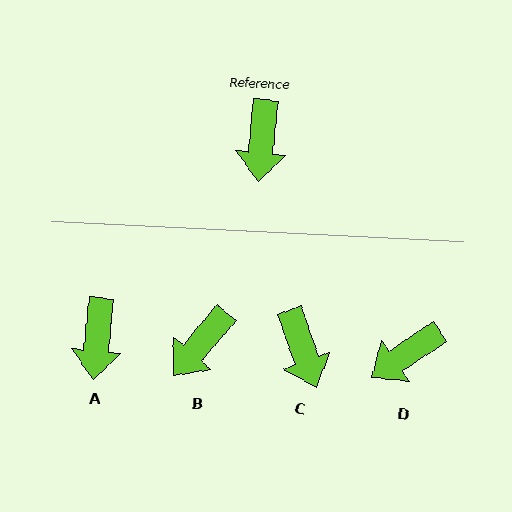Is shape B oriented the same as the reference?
No, it is off by about 35 degrees.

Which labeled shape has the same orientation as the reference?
A.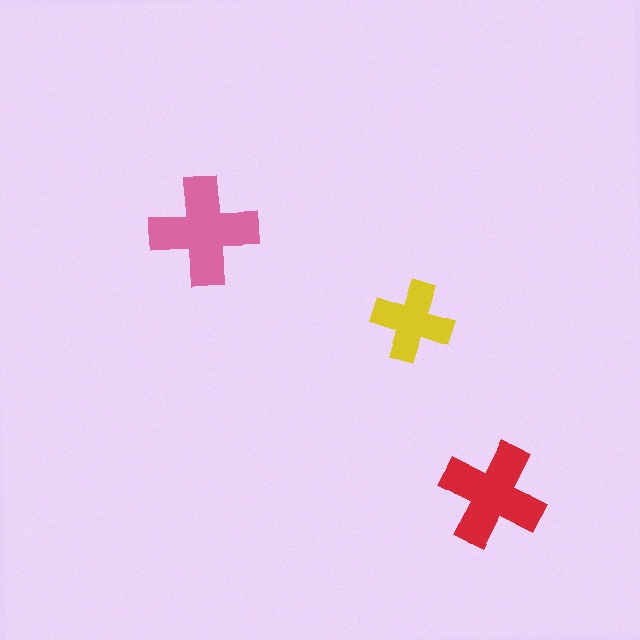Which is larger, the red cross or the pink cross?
The pink one.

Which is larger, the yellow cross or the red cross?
The red one.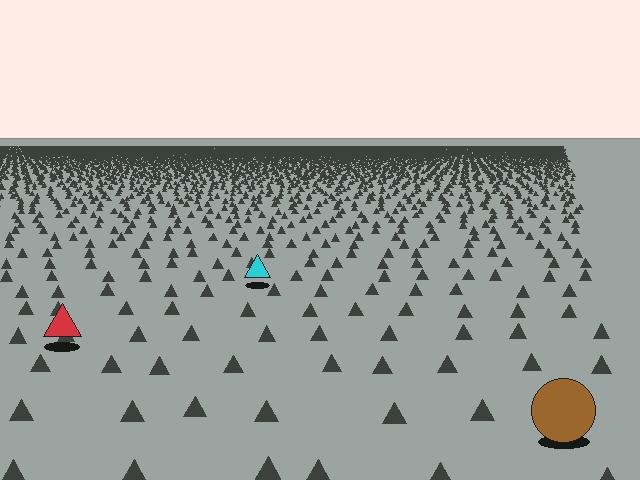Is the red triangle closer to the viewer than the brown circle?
No. The brown circle is closer — you can tell from the texture gradient: the ground texture is coarser near it.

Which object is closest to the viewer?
The brown circle is closest. The texture marks near it are larger and more spread out.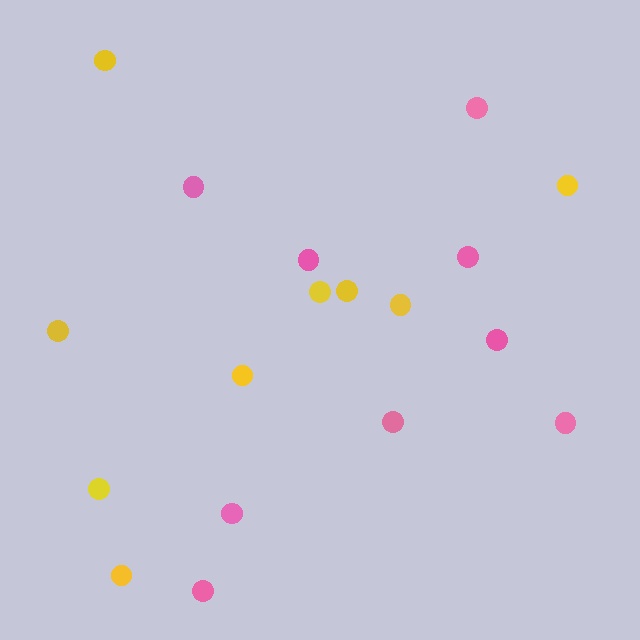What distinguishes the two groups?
There are 2 groups: one group of yellow circles (9) and one group of pink circles (9).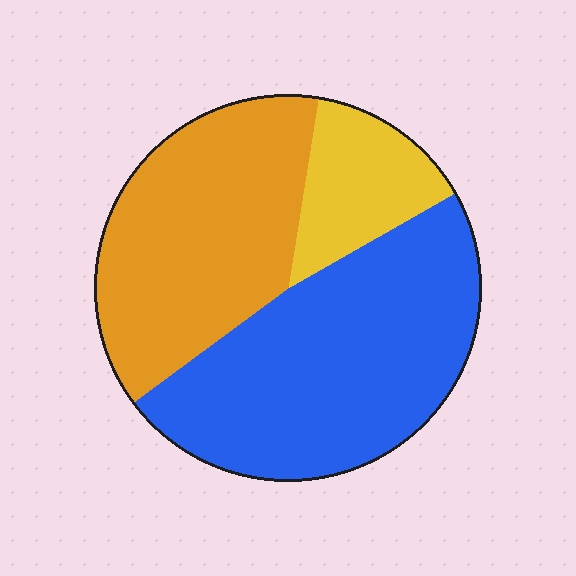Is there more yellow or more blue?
Blue.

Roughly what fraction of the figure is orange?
Orange covers about 40% of the figure.